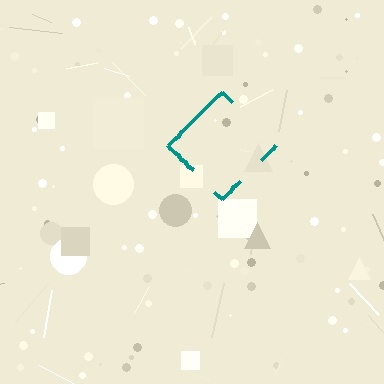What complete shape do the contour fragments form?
The contour fragments form a diamond.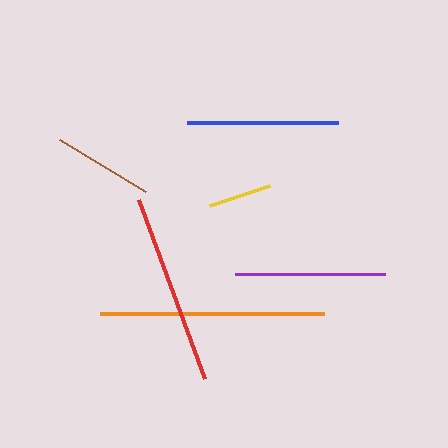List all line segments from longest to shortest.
From longest to shortest: orange, red, blue, purple, brown, yellow.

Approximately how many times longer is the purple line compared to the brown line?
The purple line is approximately 1.5 times the length of the brown line.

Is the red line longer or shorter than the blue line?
The red line is longer than the blue line.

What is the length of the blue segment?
The blue segment is approximately 151 pixels long.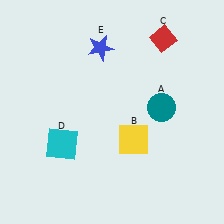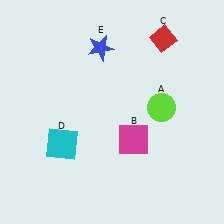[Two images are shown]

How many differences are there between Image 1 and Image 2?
There are 2 differences between the two images.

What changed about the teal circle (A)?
In Image 1, A is teal. In Image 2, it changed to lime.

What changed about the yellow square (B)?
In Image 1, B is yellow. In Image 2, it changed to magenta.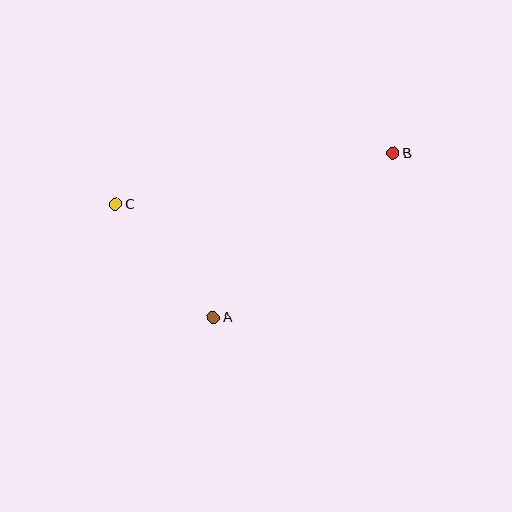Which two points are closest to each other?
Points A and C are closest to each other.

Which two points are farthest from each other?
Points B and C are farthest from each other.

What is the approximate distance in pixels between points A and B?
The distance between A and B is approximately 243 pixels.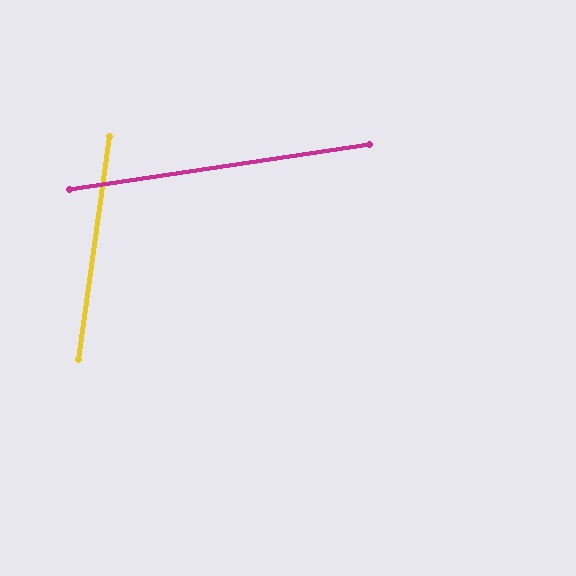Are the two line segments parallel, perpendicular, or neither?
Neither parallel nor perpendicular — they differ by about 73°.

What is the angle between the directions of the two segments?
Approximately 73 degrees.